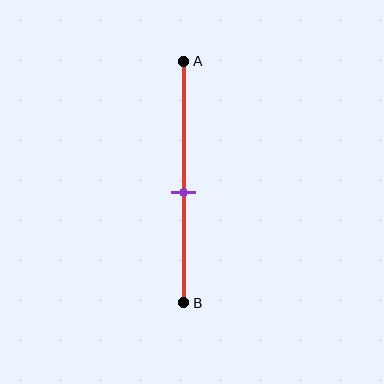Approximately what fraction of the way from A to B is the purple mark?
The purple mark is approximately 55% of the way from A to B.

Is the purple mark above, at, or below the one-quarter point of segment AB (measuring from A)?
The purple mark is below the one-quarter point of segment AB.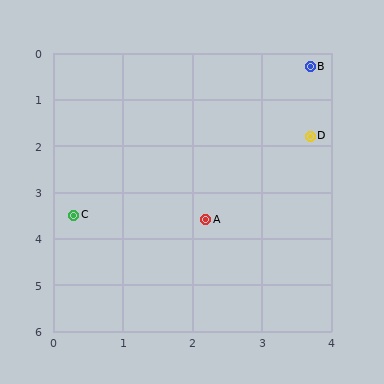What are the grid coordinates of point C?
Point C is at approximately (0.3, 3.5).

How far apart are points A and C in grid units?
Points A and C are about 1.9 grid units apart.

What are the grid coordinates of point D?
Point D is at approximately (3.7, 1.8).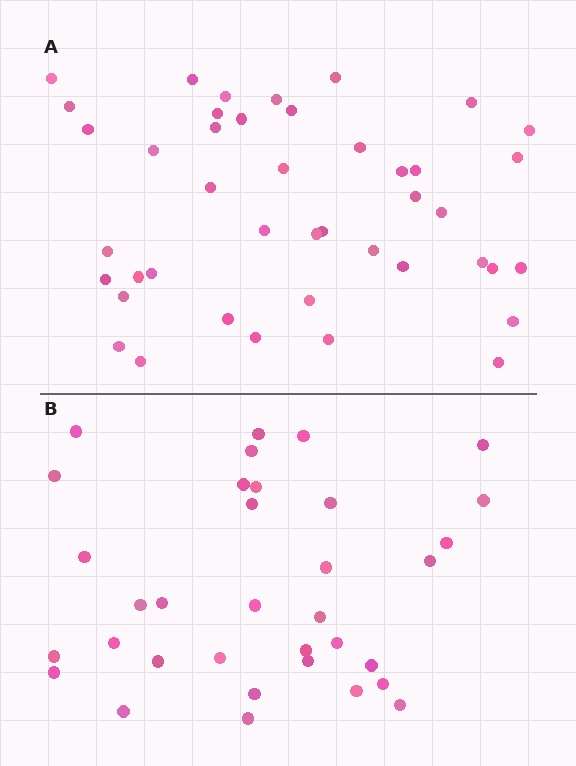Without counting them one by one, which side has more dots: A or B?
Region A (the top region) has more dots.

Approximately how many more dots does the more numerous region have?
Region A has roughly 8 or so more dots than region B.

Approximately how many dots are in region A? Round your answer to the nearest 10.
About 40 dots. (The exact count is 43, which rounds to 40.)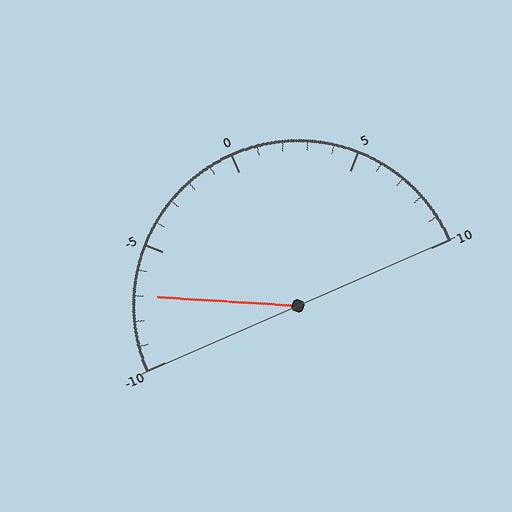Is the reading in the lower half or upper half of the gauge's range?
The reading is in the lower half of the range (-10 to 10).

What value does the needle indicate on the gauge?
The needle indicates approximately -7.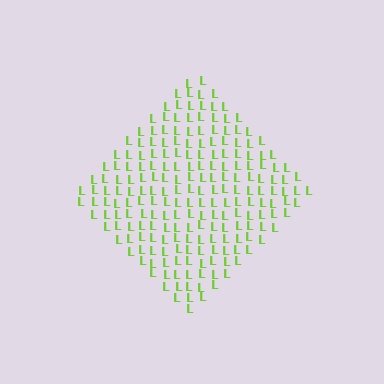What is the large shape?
The large shape is a diamond.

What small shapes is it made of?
It is made of small letter L's.